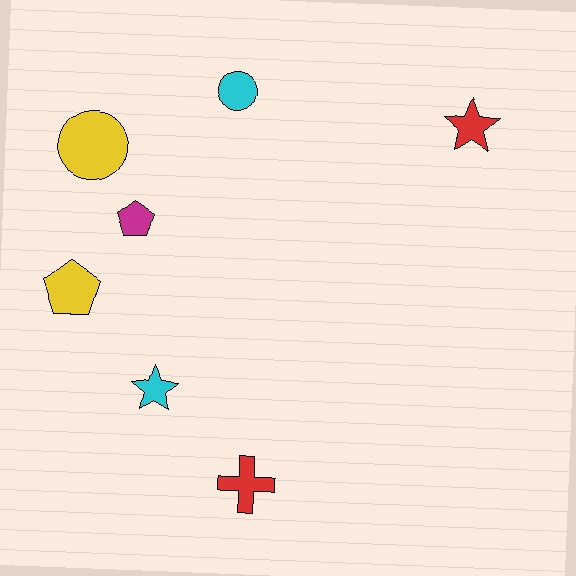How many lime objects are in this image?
There are no lime objects.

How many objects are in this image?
There are 7 objects.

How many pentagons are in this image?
There are 2 pentagons.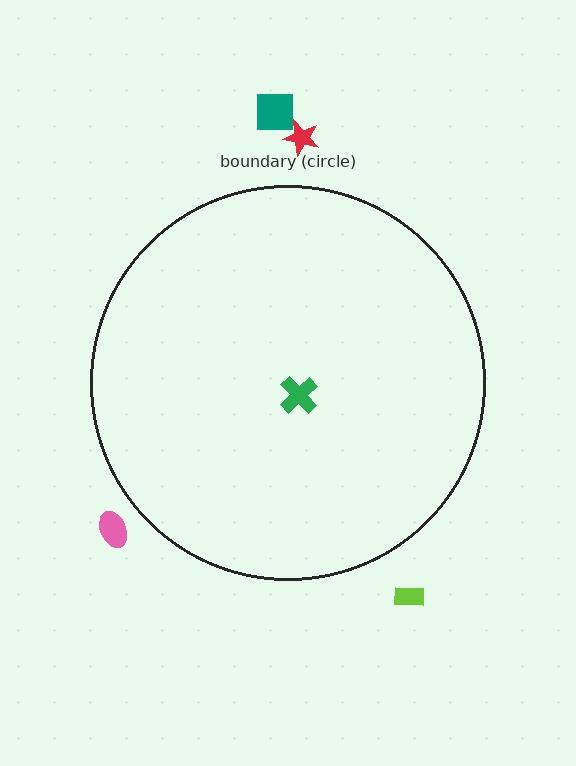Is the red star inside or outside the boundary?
Outside.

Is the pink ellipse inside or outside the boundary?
Outside.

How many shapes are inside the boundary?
1 inside, 4 outside.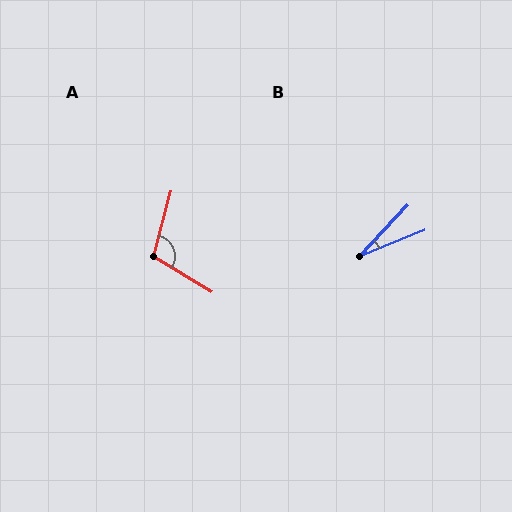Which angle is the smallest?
B, at approximately 25 degrees.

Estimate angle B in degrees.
Approximately 25 degrees.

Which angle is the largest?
A, at approximately 106 degrees.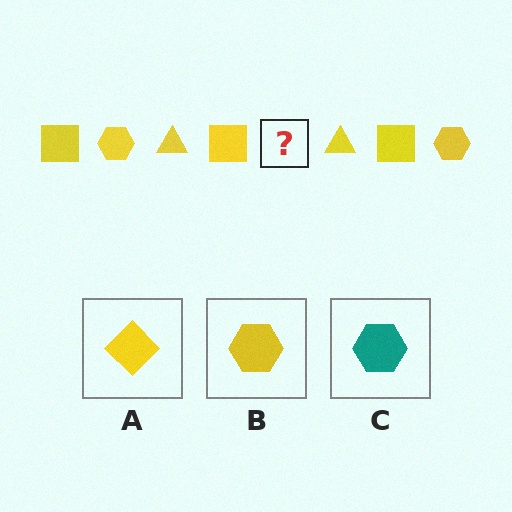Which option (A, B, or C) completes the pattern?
B.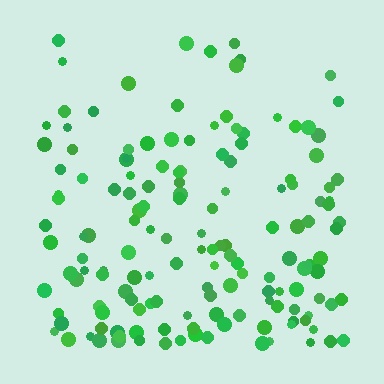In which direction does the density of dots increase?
From top to bottom, with the bottom side densest.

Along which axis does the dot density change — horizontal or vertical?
Vertical.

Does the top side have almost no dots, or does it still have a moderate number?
Still a moderate number, just noticeably fewer than the bottom.